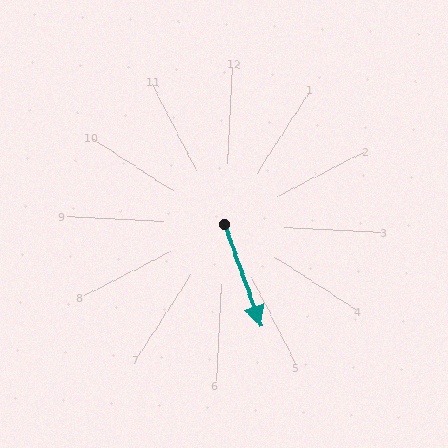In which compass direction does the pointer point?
Southeast.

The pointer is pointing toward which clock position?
Roughly 5 o'clock.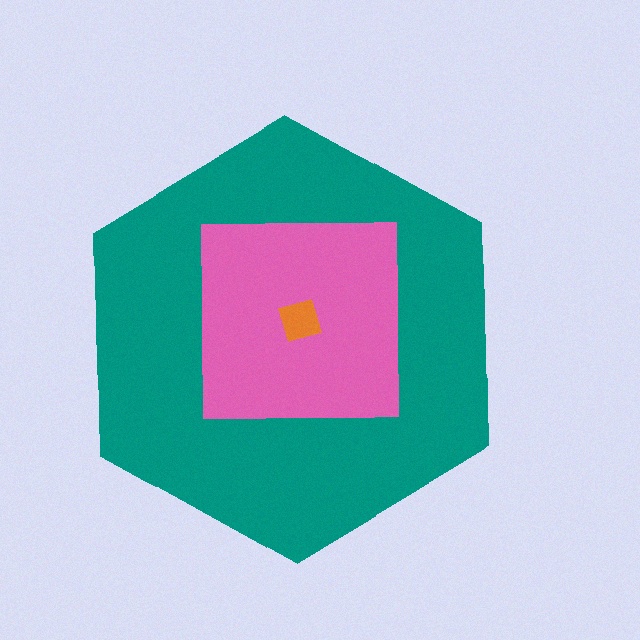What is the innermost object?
The orange diamond.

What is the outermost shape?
The teal hexagon.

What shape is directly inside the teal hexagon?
The pink square.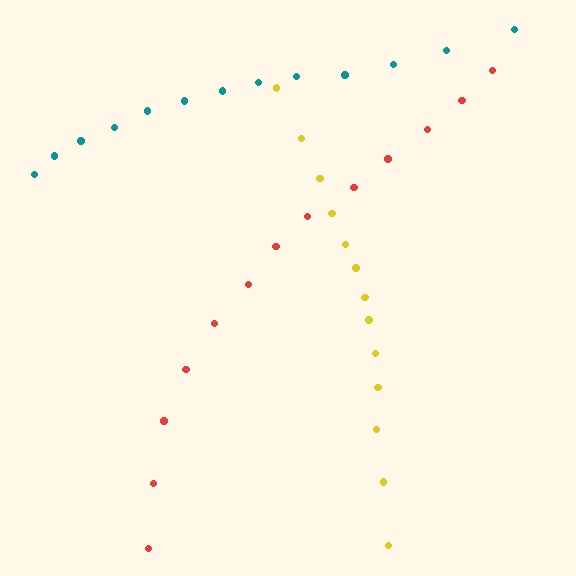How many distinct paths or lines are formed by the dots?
There are 3 distinct paths.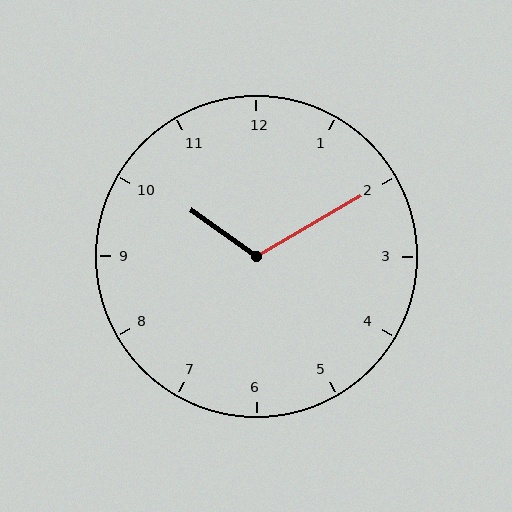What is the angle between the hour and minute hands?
Approximately 115 degrees.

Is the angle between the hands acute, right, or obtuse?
It is obtuse.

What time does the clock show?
10:10.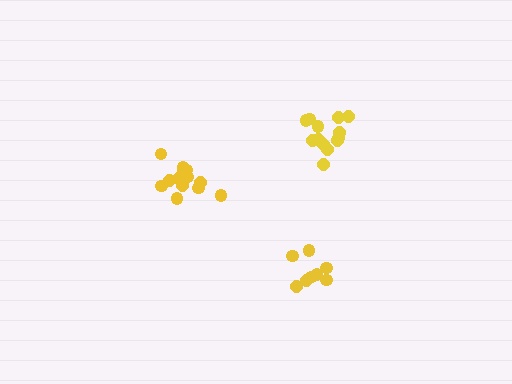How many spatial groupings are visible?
There are 3 spatial groupings.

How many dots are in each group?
Group 1: 8 dots, Group 2: 13 dots, Group 3: 13 dots (34 total).